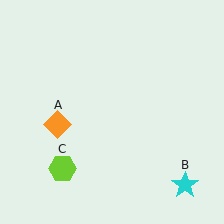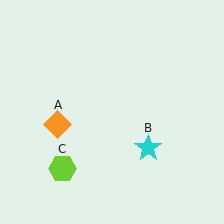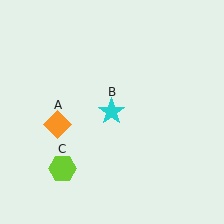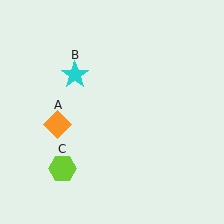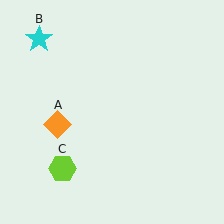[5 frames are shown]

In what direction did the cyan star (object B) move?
The cyan star (object B) moved up and to the left.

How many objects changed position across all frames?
1 object changed position: cyan star (object B).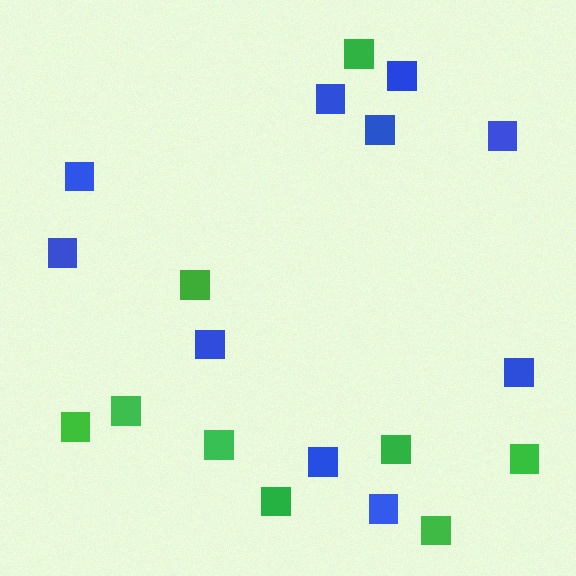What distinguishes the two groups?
There are 2 groups: one group of green squares (9) and one group of blue squares (10).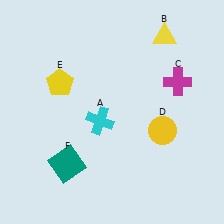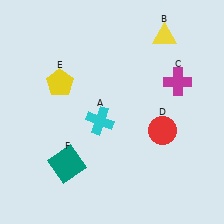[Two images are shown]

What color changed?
The circle (D) changed from yellow in Image 1 to red in Image 2.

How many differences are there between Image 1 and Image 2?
There is 1 difference between the two images.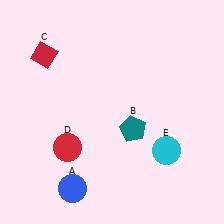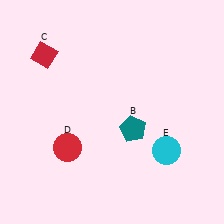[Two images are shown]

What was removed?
The blue circle (A) was removed in Image 2.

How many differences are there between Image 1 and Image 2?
There is 1 difference between the two images.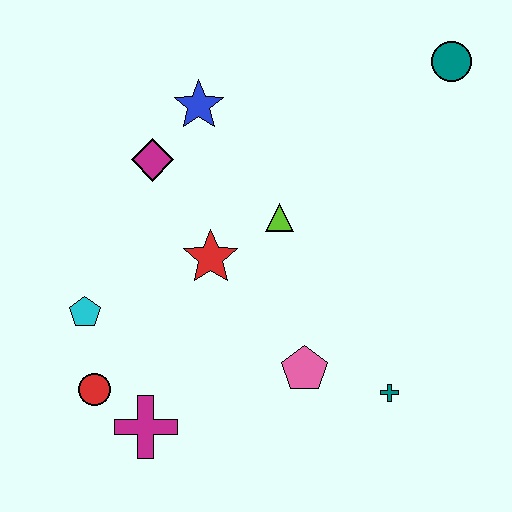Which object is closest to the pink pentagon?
The teal cross is closest to the pink pentagon.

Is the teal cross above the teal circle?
No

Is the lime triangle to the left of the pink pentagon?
Yes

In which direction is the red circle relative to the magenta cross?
The red circle is to the left of the magenta cross.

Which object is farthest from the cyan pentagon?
The teal circle is farthest from the cyan pentagon.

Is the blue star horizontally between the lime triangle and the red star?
No